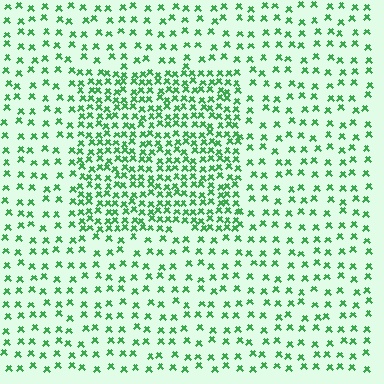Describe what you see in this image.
The image contains small green elements arranged at two different densities. A rectangle-shaped region is visible where the elements are more densely packed than the surrounding area.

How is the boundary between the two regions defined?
The boundary is defined by a change in element density (approximately 2.2x ratio). All elements are the same color, size, and shape.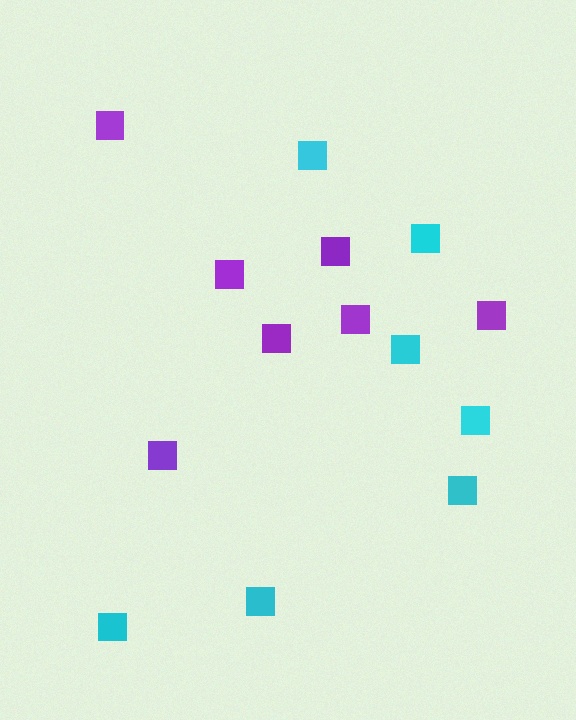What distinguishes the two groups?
There are 2 groups: one group of cyan squares (7) and one group of purple squares (7).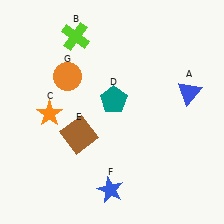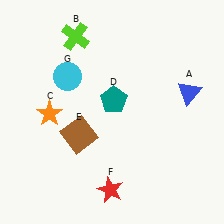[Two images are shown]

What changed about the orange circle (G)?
In Image 1, G is orange. In Image 2, it changed to cyan.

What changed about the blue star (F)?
In Image 1, F is blue. In Image 2, it changed to red.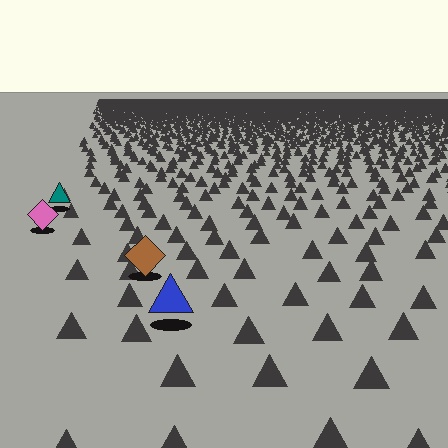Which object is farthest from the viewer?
The teal triangle is farthest from the viewer. It appears smaller and the ground texture around it is denser.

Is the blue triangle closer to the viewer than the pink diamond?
Yes. The blue triangle is closer — you can tell from the texture gradient: the ground texture is coarser near it.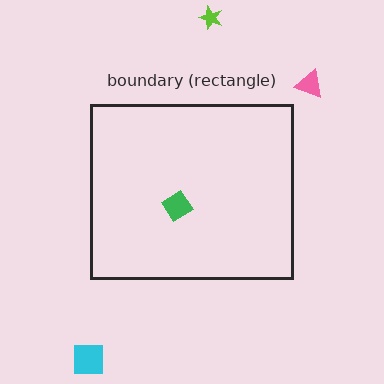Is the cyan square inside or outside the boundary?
Outside.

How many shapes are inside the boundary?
1 inside, 3 outside.